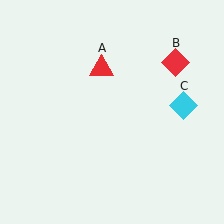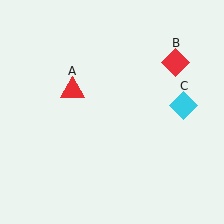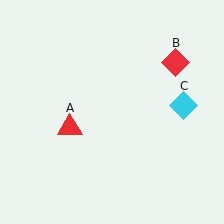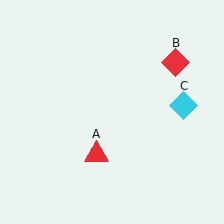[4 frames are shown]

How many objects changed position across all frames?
1 object changed position: red triangle (object A).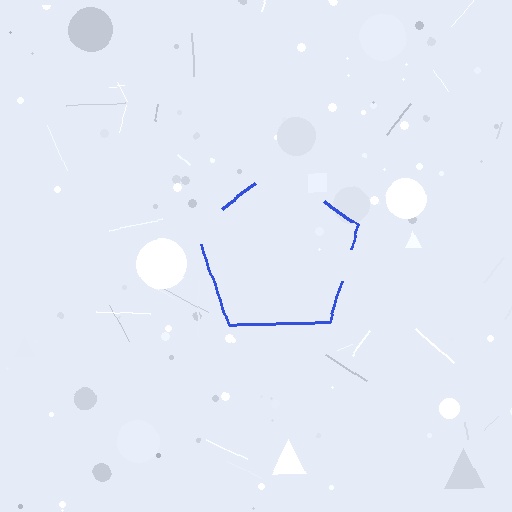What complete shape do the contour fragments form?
The contour fragments form a pentagon.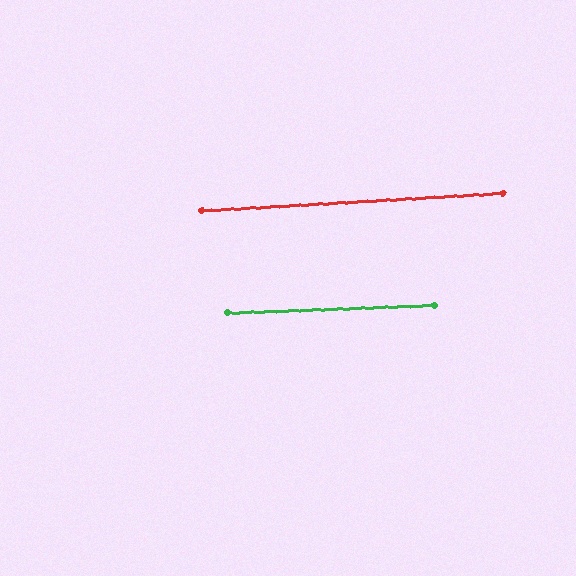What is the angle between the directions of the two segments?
Approximately 1 degree.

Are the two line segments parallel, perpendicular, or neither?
Parallel — their directions differ by only 1.1°.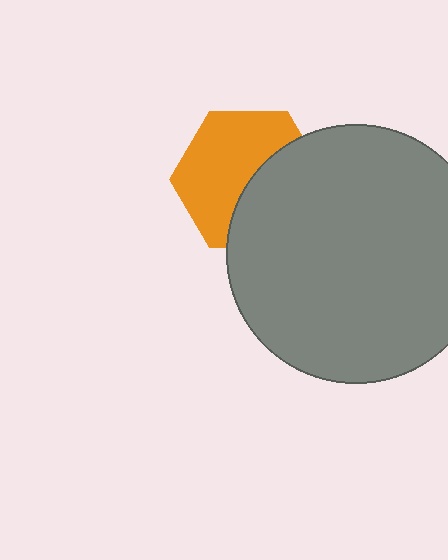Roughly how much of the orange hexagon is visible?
About half of it is visible (roughly 57%).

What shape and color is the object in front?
The object in front is a gray circle.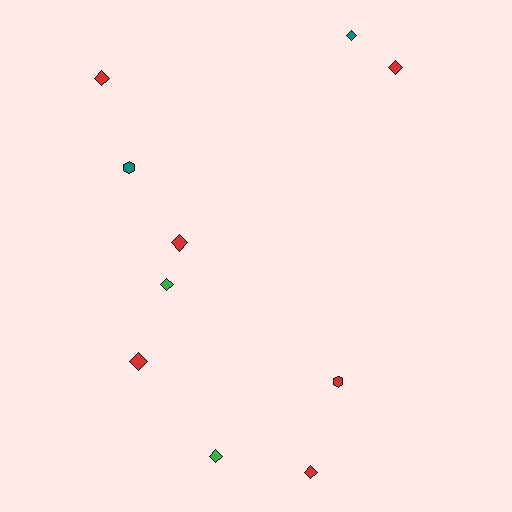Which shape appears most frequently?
Diamond, with 8 objects.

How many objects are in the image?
There are 10 objects.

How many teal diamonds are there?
There is 1 teal diamond.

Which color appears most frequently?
Red, with 6 objects.